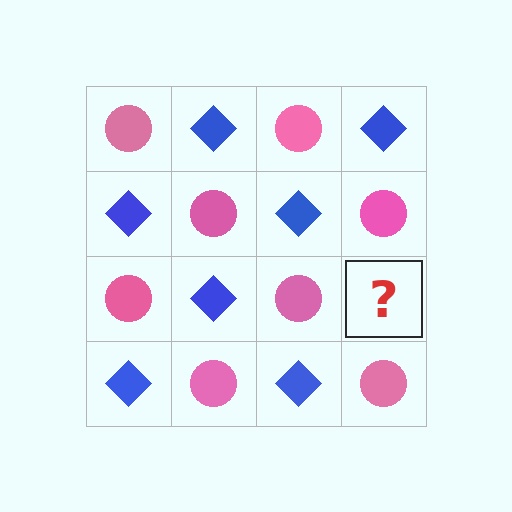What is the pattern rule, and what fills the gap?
The rule is that it alternates pink circle and blue diamond in a checkerboard pattern. The gap should be filled with a blue diamond.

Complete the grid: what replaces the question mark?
The question mark should be replaced with a blue diamond.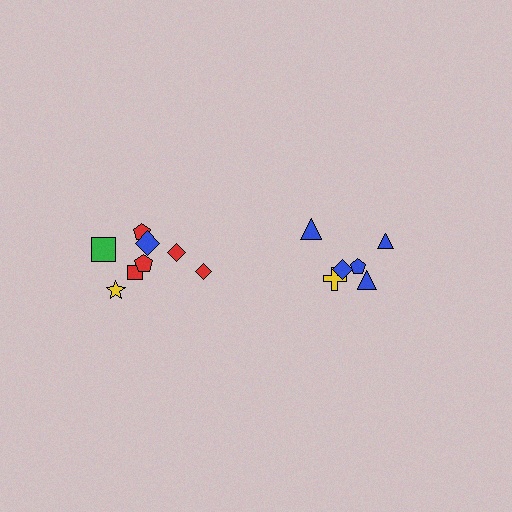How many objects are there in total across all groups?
There are 14 objects.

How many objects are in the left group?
There are 8 objects.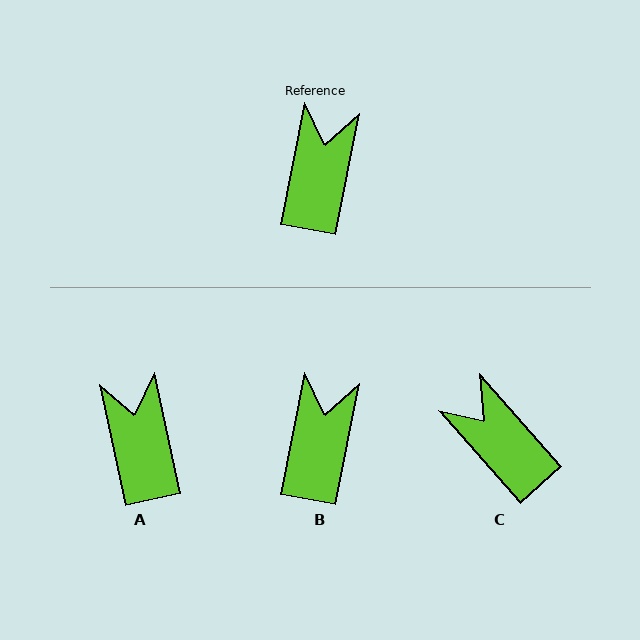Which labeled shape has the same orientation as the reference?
B.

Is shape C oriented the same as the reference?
No, it is off by about 52 degrees.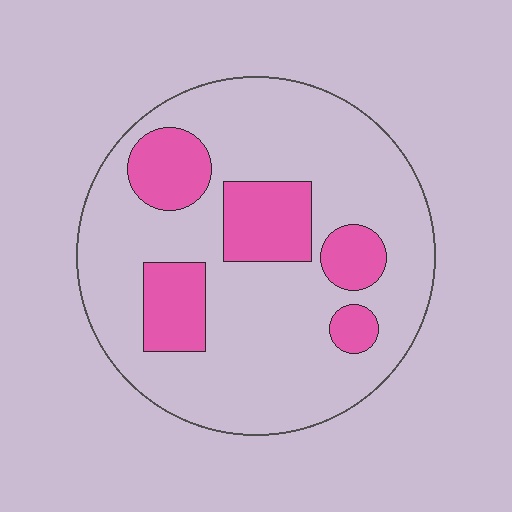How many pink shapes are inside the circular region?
5.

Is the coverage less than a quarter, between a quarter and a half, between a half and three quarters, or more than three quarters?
Less than a quarter.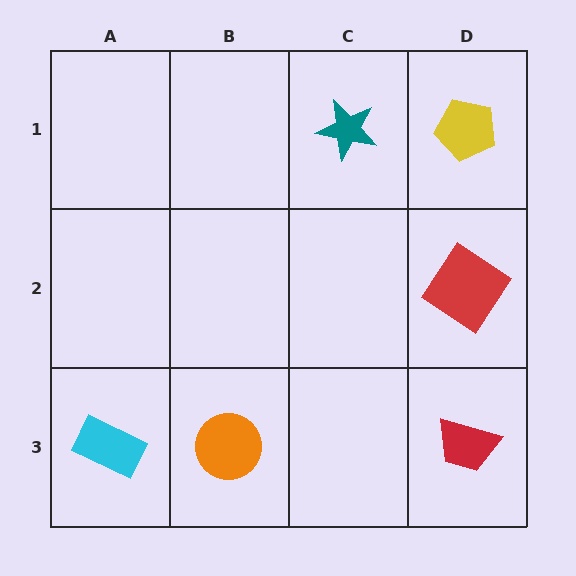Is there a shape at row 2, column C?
No, that cell is empty.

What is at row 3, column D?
A red trapezoid.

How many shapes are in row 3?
3 shapes.